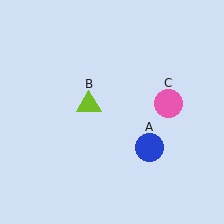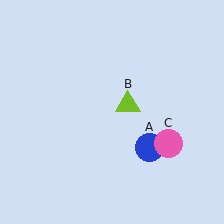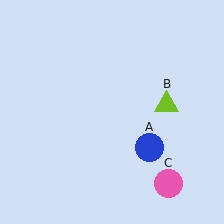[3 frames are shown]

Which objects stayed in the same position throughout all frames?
Blue circle (object A) remained stationary.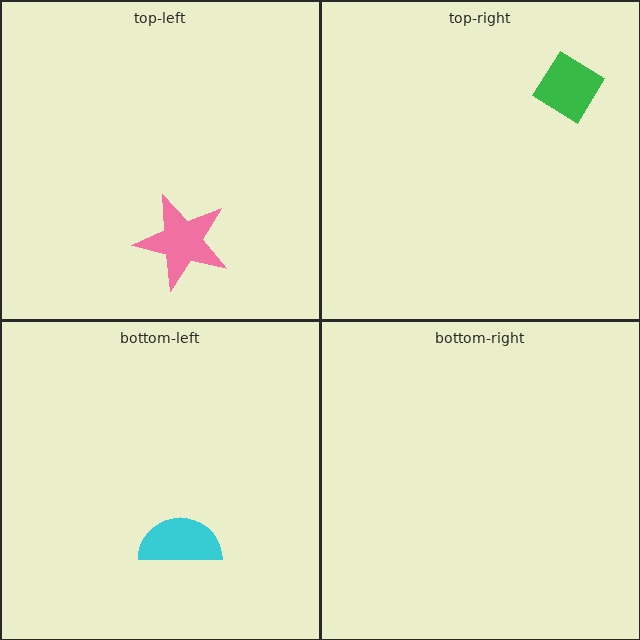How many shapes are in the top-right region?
1.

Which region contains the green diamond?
The top-right region.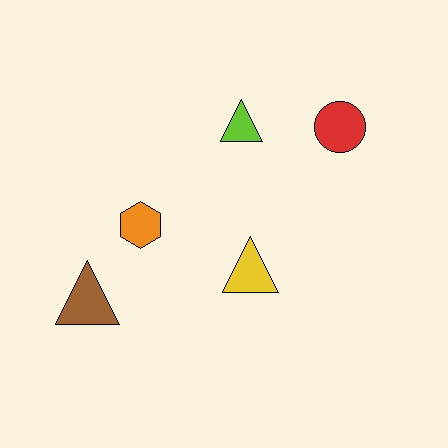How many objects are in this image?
There are 5 objects.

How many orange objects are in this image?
There is 1 orange object.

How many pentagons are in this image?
There are no pentagons.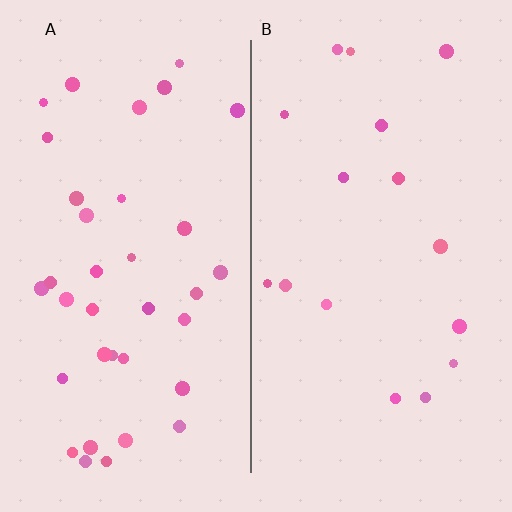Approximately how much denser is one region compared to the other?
Approximately 2.2× — region A over region B.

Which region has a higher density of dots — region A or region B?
A (the left).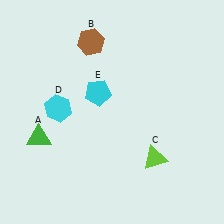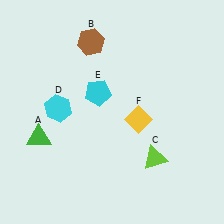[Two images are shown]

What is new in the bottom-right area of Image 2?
A yellow diamond (F) was added in the bottom-right area of Image 2.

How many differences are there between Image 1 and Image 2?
There is 1 difference between the two images.